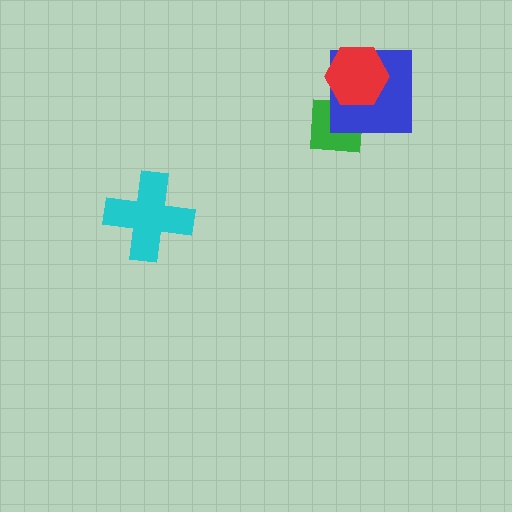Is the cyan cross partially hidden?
No, no other shape covers it.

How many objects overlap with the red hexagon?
2 objects overlap with the red hexagon.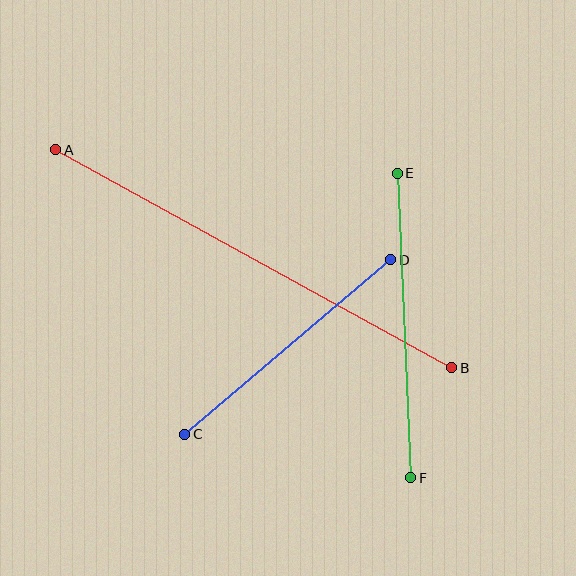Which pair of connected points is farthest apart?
Points A and B are farthest apart.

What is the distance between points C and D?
The distance is approximately 270 pixels.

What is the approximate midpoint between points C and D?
The midpoint is at approximately (288, 347) pixels.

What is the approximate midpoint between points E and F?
The midpoint is at approximately (404, 326) pixels.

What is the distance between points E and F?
The distance is approximately 305 pixels.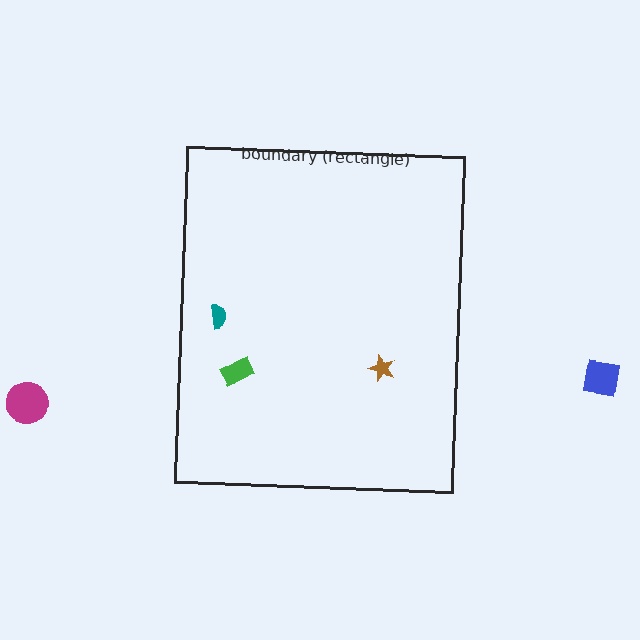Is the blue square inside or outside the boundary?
Outside.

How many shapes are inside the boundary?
3 inside, 2 outside.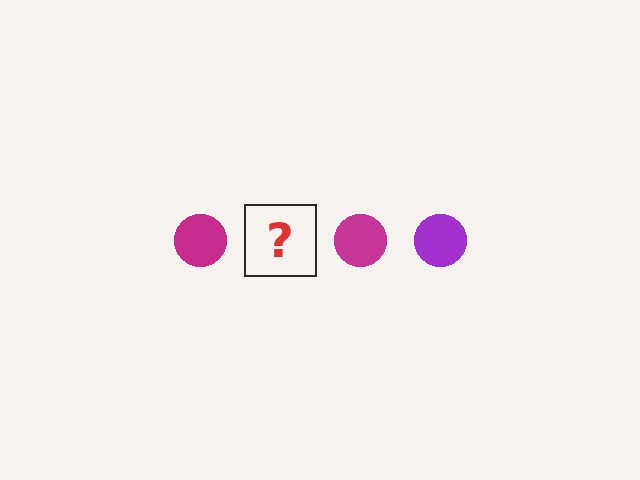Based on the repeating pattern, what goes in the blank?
The blank should be a purple circle.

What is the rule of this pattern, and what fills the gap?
The rule is that the pattern cycles through magenta, purple circles. The gap should be filled with a purple circle.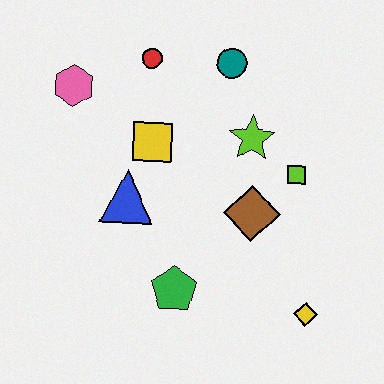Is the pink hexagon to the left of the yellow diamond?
Yes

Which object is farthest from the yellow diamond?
The pink hexagon is farthest from the yellow diamond.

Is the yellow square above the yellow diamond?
Yes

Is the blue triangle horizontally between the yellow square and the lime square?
No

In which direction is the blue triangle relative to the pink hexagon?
The blue triangle is below the pink hexagon.